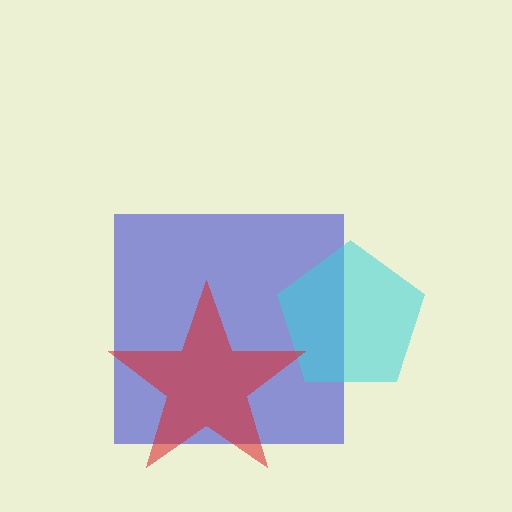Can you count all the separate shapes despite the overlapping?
Yes, there are 3 separate shapes.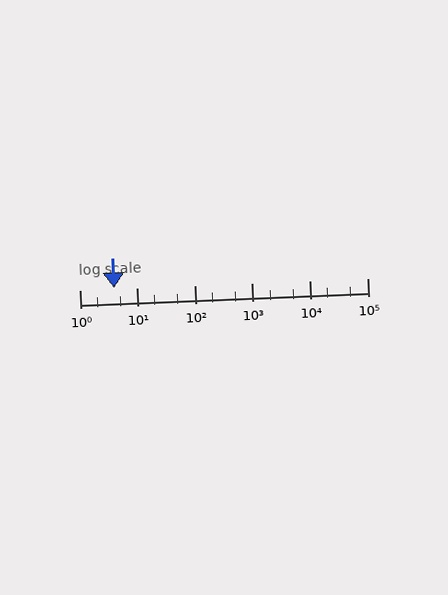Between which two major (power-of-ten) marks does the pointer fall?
The pointer is between 1 and 10.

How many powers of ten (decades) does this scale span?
The scale spans 5 decades, from 1 to 100000.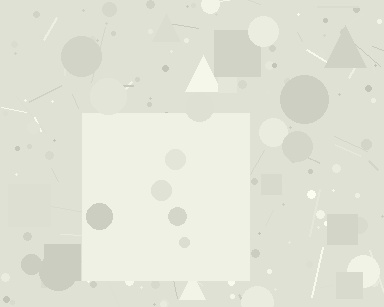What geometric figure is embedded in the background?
A square is embedded in the background.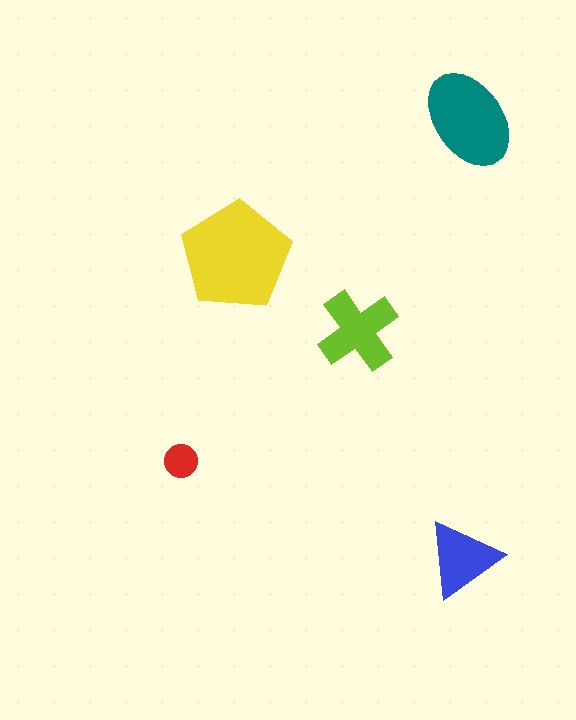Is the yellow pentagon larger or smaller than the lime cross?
Larger.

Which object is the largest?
The yellow pentagon.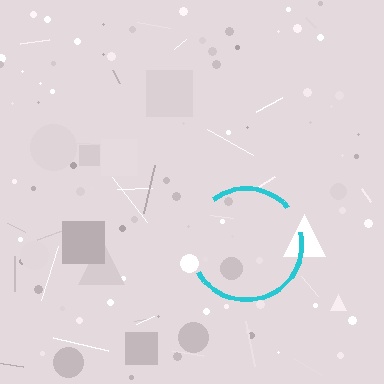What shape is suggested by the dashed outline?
The dashed outline suggests a circle.